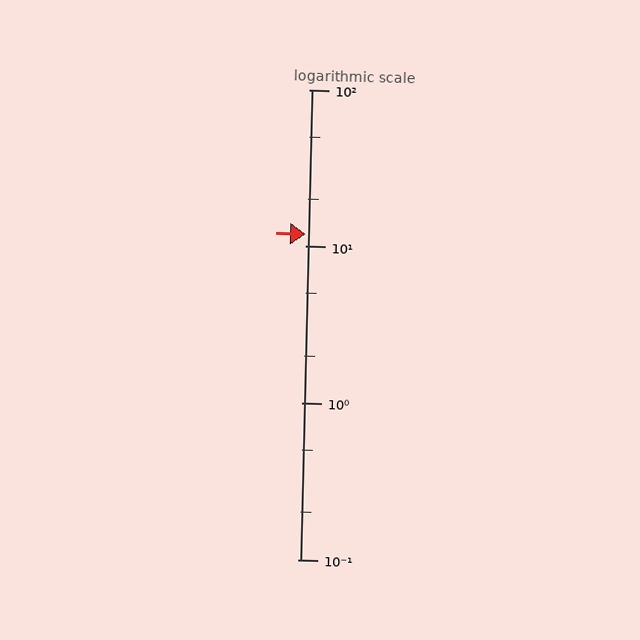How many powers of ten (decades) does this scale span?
The scale spans 3 decades, from 0.1 to 100.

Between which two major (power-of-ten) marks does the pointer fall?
The pointer is between 10 and 100.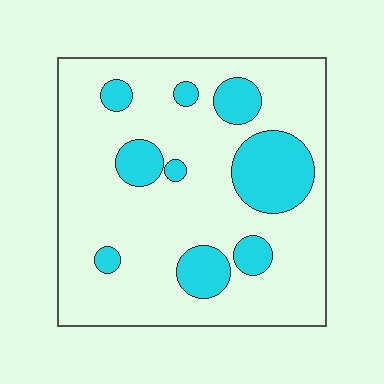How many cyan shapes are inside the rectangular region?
9.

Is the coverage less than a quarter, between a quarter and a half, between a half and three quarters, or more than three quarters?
Less than a quarter.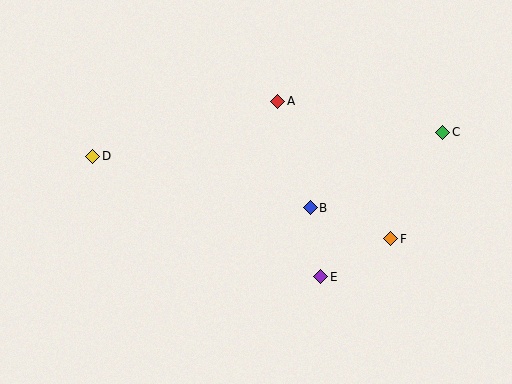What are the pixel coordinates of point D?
Point D is at (93, 156).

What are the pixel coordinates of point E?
Point E is at (321, 277).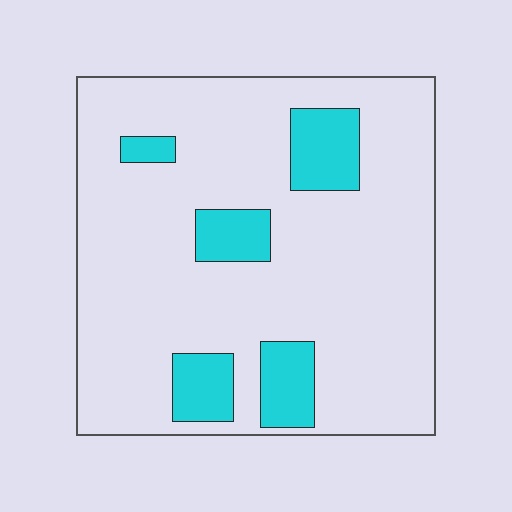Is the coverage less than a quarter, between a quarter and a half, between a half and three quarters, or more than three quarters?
Less than a quarter.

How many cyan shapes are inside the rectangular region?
5.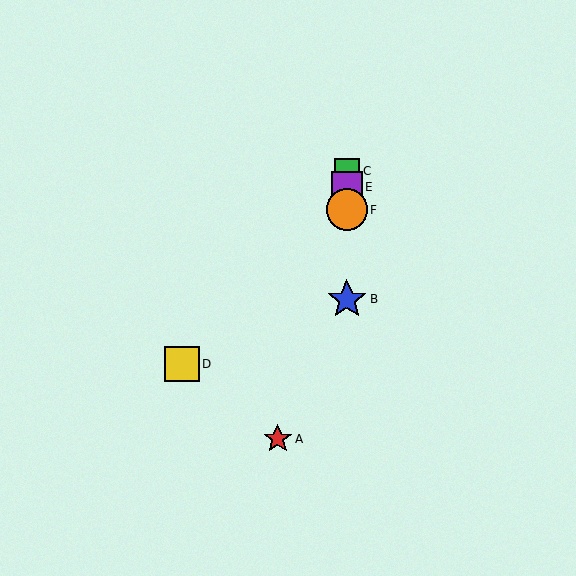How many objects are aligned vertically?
4 objects (B, C, E, F) are aligned vertically.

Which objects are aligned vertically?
Objects B, C, E, F are aligned vertically.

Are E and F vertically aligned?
Yes, both are at x≈347.